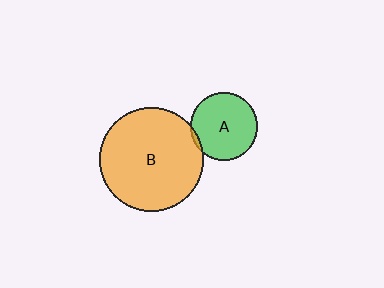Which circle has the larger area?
Circle B (orange).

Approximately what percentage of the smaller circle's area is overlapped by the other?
Approximately 5%.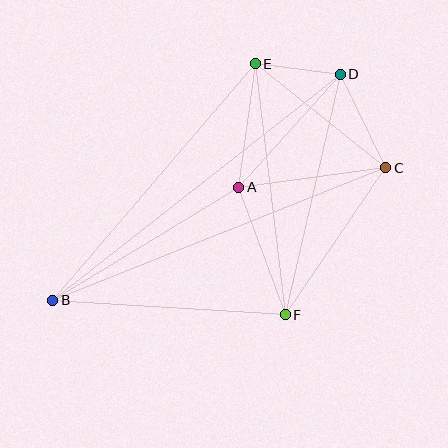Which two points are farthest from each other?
Points B and D are farthest from each other.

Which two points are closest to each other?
Points D and E are closest to each other.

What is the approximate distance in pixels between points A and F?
The distance between A and F is approximately 136 pixels.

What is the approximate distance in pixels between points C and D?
The distance between C and D is approximately 104 pixels.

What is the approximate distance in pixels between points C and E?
The distance between C and E is approximately 167 pixels.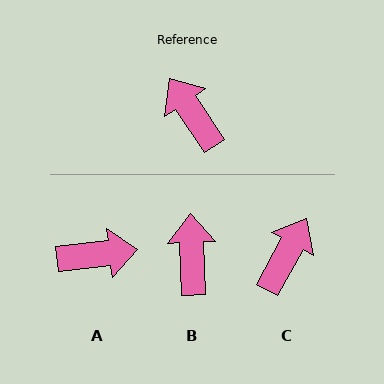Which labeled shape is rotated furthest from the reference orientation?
A, about 118 degrees away.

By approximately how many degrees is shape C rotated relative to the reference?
Approximately 63 degrees clockwise.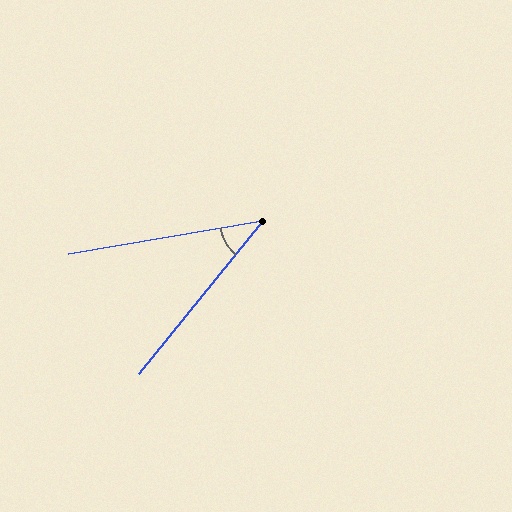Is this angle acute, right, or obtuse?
It is acute.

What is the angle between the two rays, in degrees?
Approximately 42 degrees.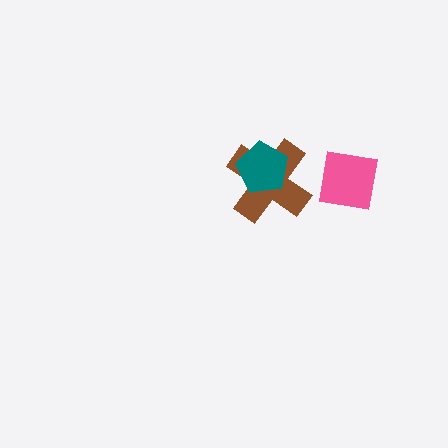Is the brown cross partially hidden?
Yes, it is partially covered by another shape.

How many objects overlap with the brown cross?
1 object overlaps with the brown cross.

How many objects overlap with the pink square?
0 objects overlap with the pink square.